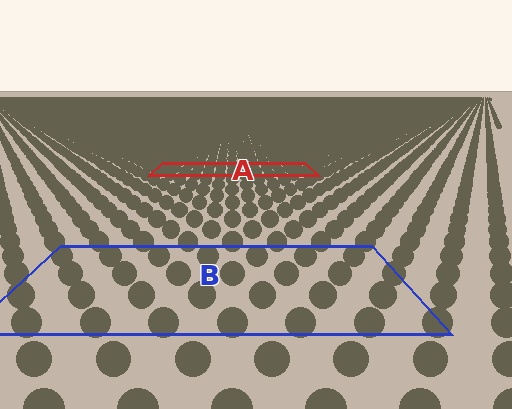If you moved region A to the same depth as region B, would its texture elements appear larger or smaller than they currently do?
They would appear larger. At a closer depth, the same texture elements are projected at a bigger on-screen size.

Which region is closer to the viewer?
Region B is closer. The texture elements there are larger and more spread out.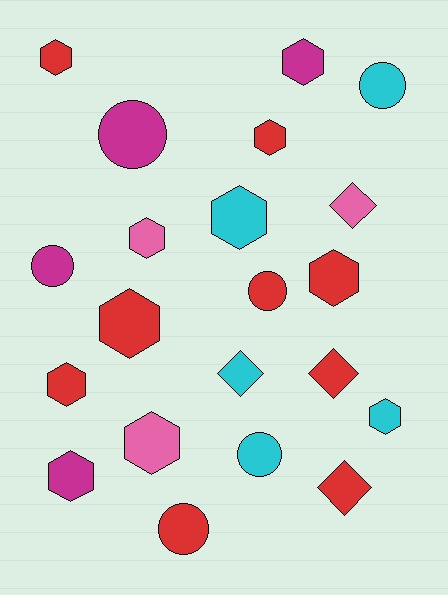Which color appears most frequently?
Red, with 9 objects.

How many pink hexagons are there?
There are 2 pink hexagons.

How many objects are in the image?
There are 21 objects.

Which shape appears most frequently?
Hexagon, with 11 objects.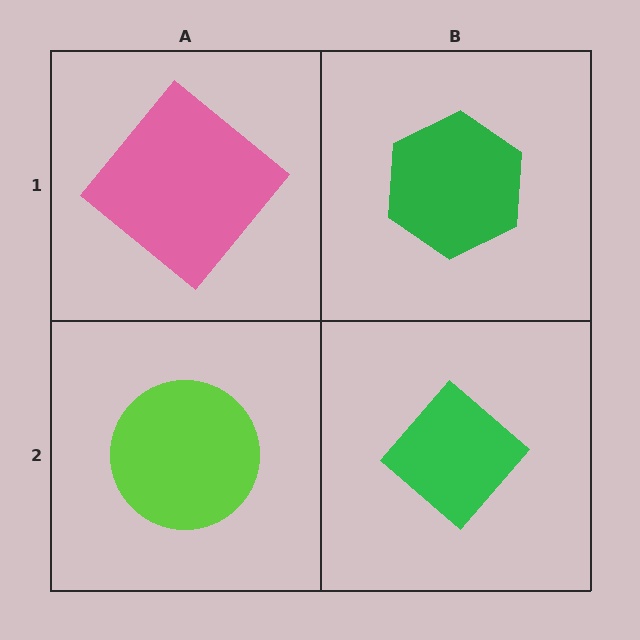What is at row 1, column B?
A green hexagon.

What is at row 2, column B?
A green diamond.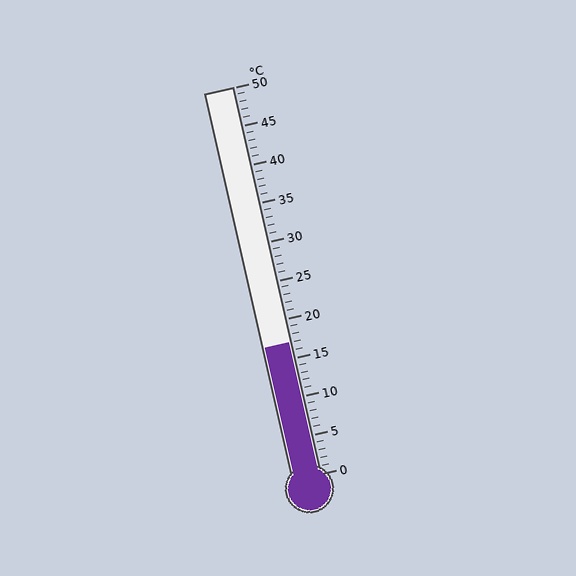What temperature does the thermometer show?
The thermometer shows approximately 17°C.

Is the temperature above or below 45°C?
The temperature is below 45°C.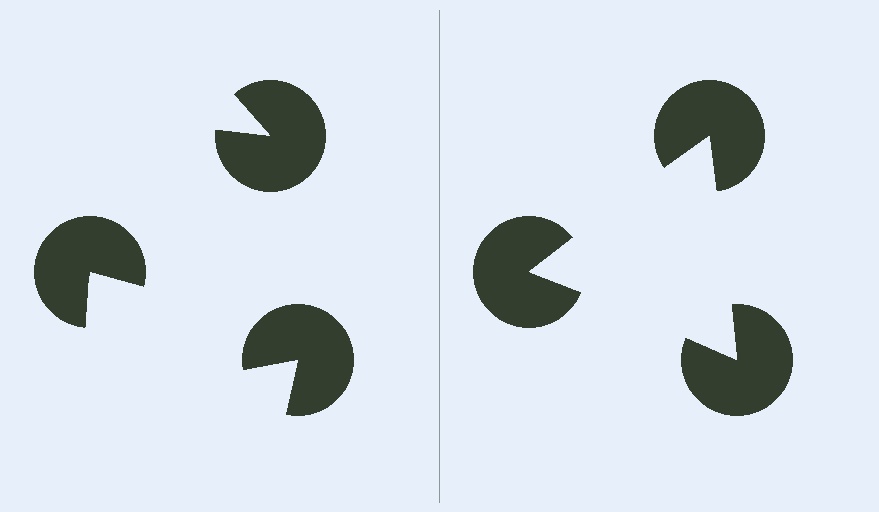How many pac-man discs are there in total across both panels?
6 — 3 on each side.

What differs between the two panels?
The pac-man discs are positioned identically on both sides; only the wedge orientations differ. On the right they align to a triangle; on the left they are misaligned.